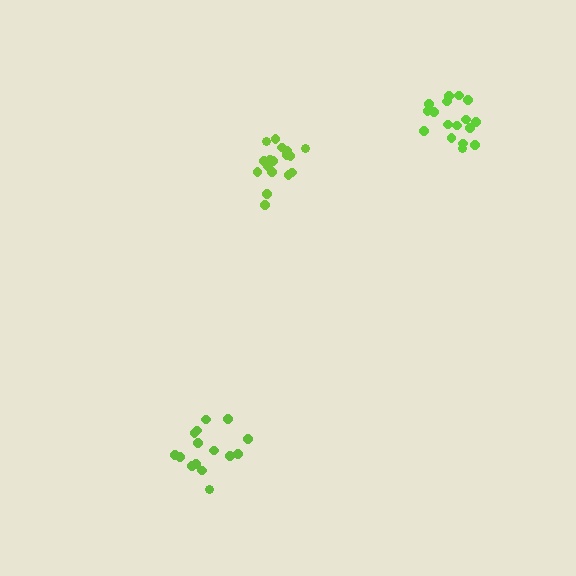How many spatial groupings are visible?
There are 3 spatial groupings.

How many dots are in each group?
Group 1: 15 dots, Group 2: 17 dots, Group 3: 17 dots (49 total).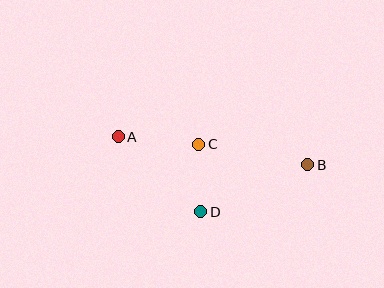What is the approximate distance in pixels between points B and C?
The distance between B and C is approximately 111 pixels.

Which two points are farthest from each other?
Points A and B are farthest from each other.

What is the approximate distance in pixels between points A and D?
The distance between A and D is approximately 111 pixels.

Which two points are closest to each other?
Points C and D are closest to each other.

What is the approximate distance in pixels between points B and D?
The distance between B and D is approximately 117 pixels.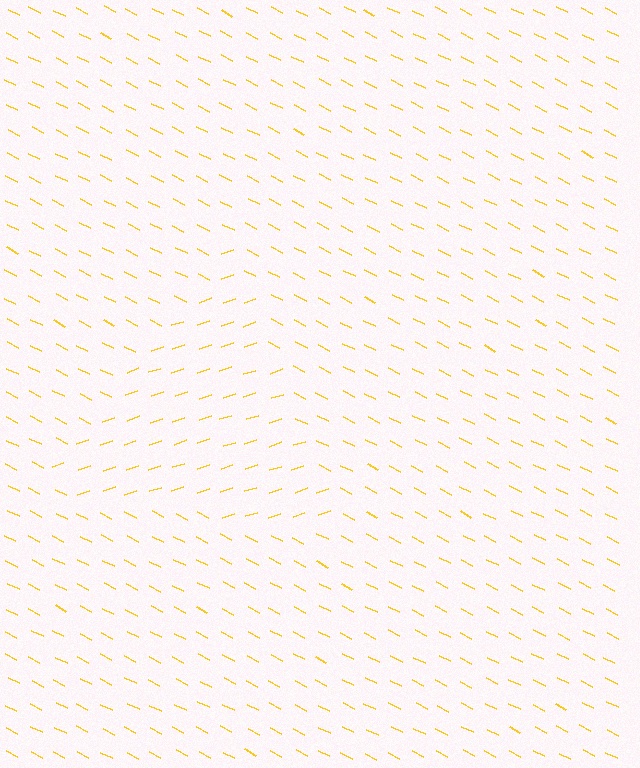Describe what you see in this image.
The image is filled with small yellow line segments. A triangle region in the image has lines oriented differently from the surrounding lines, creating a visible texture boundary.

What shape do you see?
I see a triangle.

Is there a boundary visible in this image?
Yes, there is a texture boundary formed by a change in line orientation.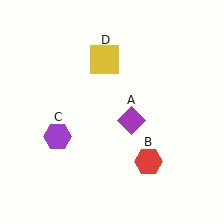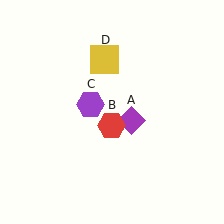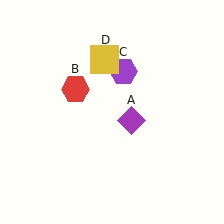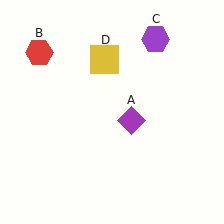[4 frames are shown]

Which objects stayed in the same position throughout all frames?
Purple diamond (object A) and yellow square (object D) remained stationary.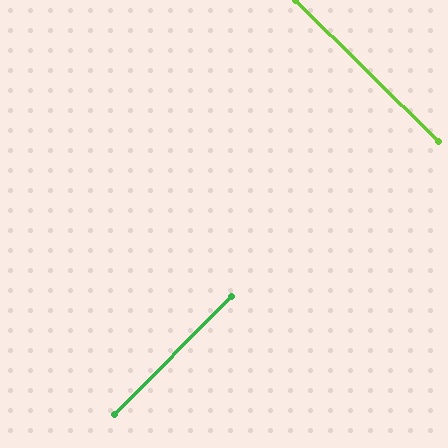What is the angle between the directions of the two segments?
Approximately 90 degrees.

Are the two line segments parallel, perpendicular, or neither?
Perpendicular — they meet at approximately 90°.